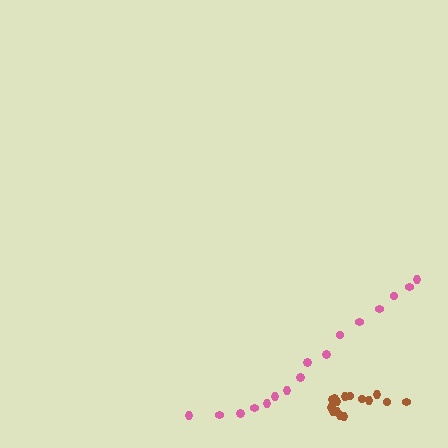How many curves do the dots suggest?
There are 2 distinct paths.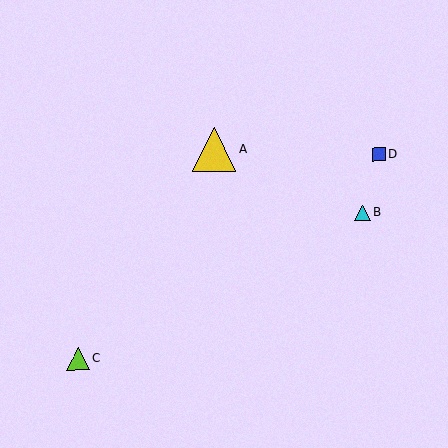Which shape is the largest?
The yellow triangle (labeled A) is the largest.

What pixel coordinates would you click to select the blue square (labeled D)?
Click at (379, 154) to select the blue square D.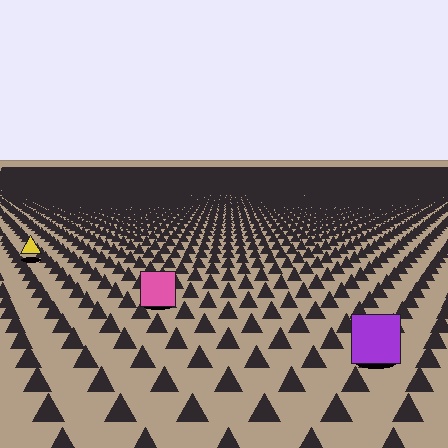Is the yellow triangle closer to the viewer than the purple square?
No. The purple square is closer — you can tell from the texture gradient: the ground texture is coarser near it.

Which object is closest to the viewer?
The purple square is closest. The texture marks near it are larger and more spread out.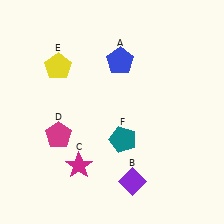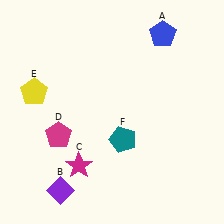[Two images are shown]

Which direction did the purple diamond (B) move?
The purple diamond (B) moved left.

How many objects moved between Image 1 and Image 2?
3 objects moved between the two images.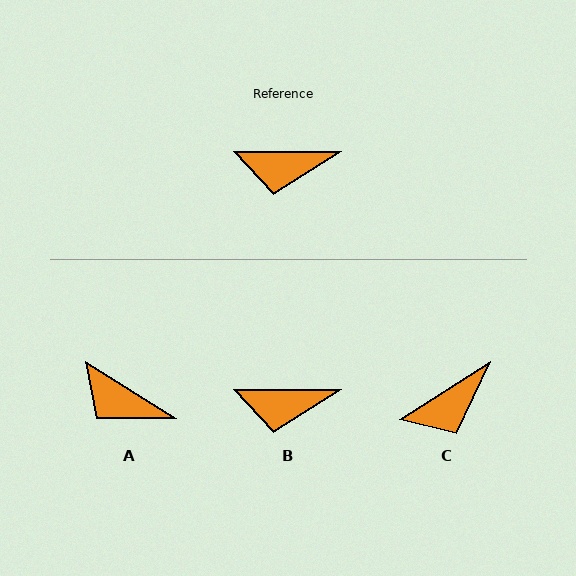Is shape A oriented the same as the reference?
No, it is off by about 32 degrees.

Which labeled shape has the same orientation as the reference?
B.